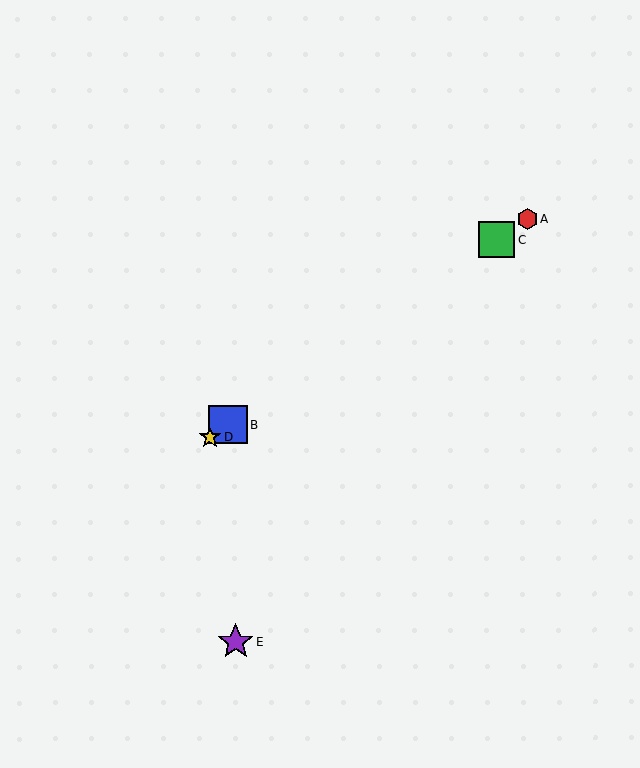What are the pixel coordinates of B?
Object B is at (228, 425).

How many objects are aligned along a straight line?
4 objects (A, B, C, D) are aligned along a straight line.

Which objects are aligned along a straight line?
Objects A, B, C, D are aligned along a straight line.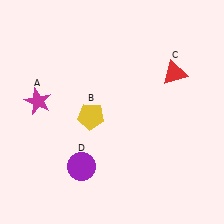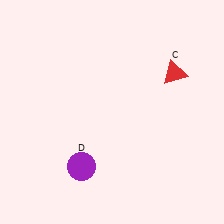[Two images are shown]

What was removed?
The yellow pentagon (B), the magenta star (A) were removed in Image 2.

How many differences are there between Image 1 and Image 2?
There are 2 differences between the two images.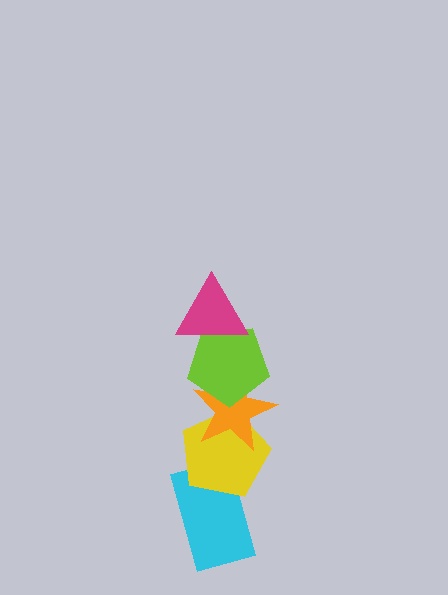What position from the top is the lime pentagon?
The lime pentagon is 2nd from the top.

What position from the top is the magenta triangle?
The magenta triangle is 1st from the top.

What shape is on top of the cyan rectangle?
The yellow pentagon is on top of the cyan rectangle.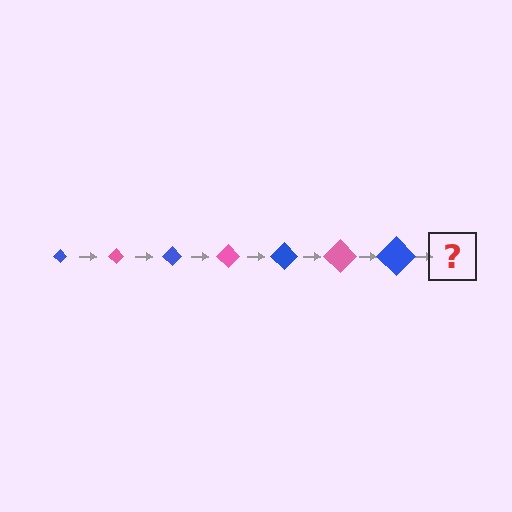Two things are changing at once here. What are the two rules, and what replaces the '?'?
The two rules are that the diamond grows larger each step and the color cycles through blue and pink. The '?' should be a pink diamond, larger than the previous one.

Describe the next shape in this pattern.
It should be a pink diamond, larger than the previous one.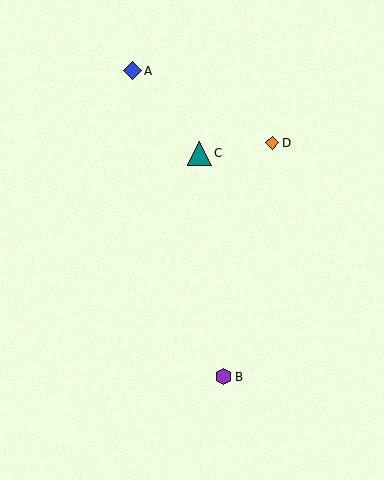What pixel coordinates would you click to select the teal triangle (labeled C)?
Click at (200, 153) to select the teal triangle C.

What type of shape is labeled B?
Shape B is a purple hexagon.